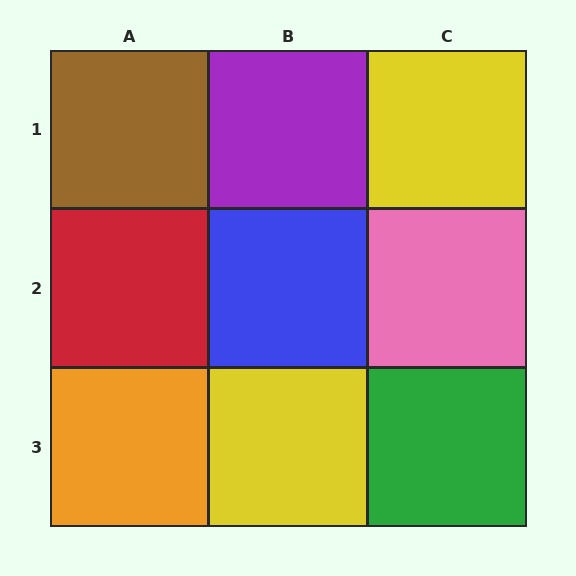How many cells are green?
1 cell is green.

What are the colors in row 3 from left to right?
Orange, yellow, green.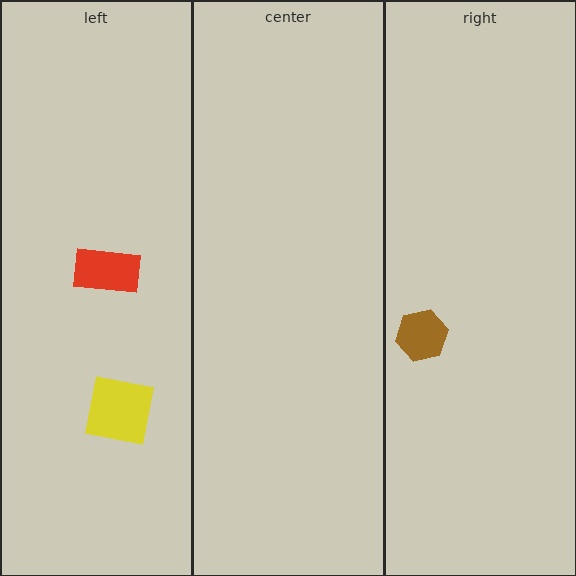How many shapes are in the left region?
2.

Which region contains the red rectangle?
The left region.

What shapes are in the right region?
The brown hexagon.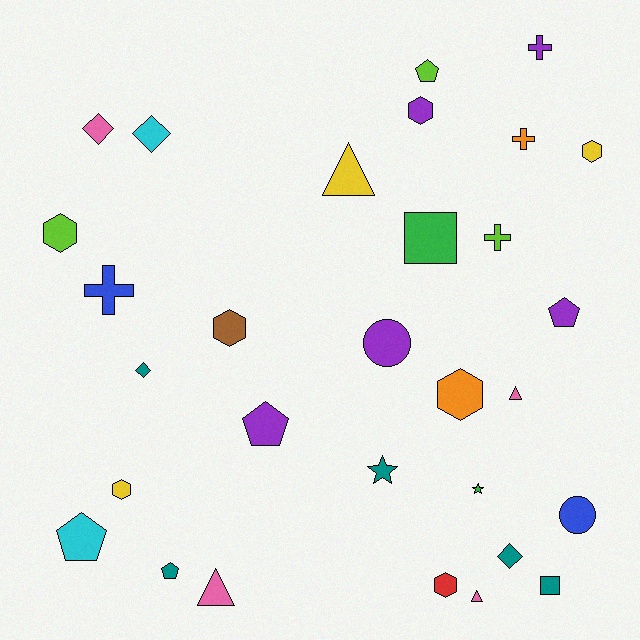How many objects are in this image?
There are 30 objects.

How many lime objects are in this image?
There are 3 lime objects.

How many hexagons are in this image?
There are 7 hexagons.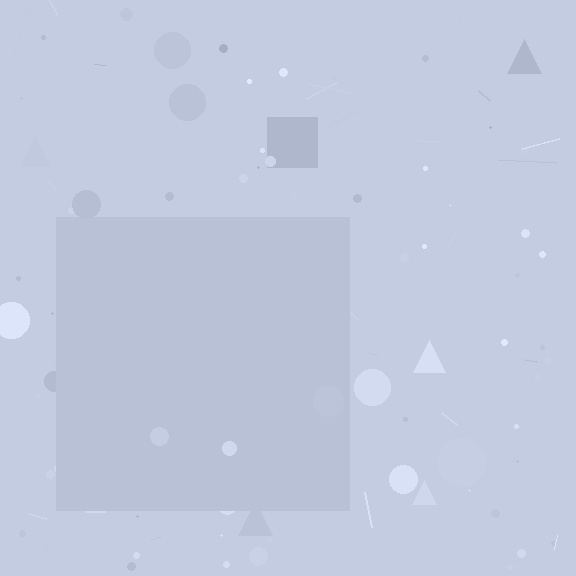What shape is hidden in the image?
A square is hidden in the image.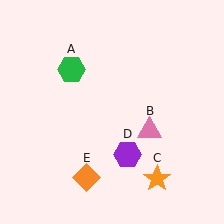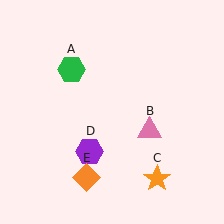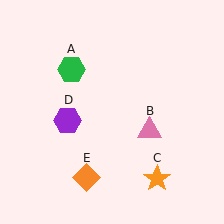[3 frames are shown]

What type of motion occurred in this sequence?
The purple hexagon (object D) rotated clockwise around the center of the scene.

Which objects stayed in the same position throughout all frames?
Green hexagon (object A) and pink triangle (object B) and orange star (object C) and orange diamond (object E) remained stationary.